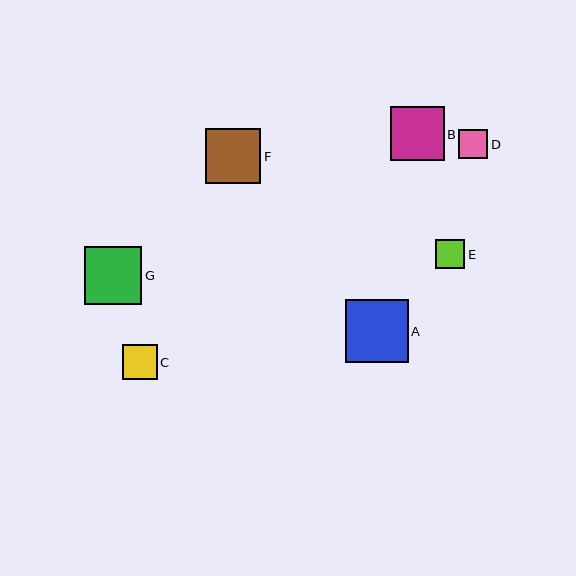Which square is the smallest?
Square E is the smallest with a size of approximately 29 pixels.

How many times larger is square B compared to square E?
Square B is approximately 1.9 times the size of square E.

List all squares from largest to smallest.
From largest to smallest: A, G, F, B, C, D, E.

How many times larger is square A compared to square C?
Square A is approximately 1.8 times the size of square C.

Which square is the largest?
Square A is the largest with a size of approximately 63 pixels.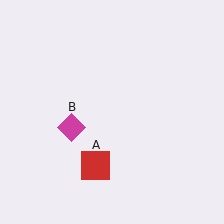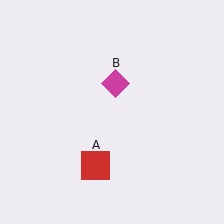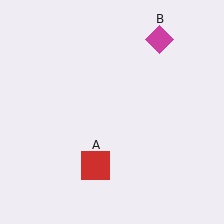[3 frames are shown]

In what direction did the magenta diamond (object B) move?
The magenta diamond (object B) moved up and to the right.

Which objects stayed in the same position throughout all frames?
Red square (object A) remained stationary.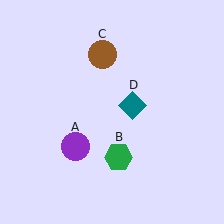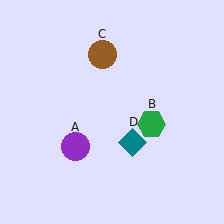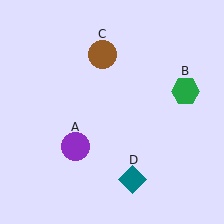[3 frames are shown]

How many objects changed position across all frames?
2 objects changed position: green hexagon (object B), teal diamond (object D).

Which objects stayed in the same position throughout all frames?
Purple circle (object A) and brown circle (object C) remained stationary.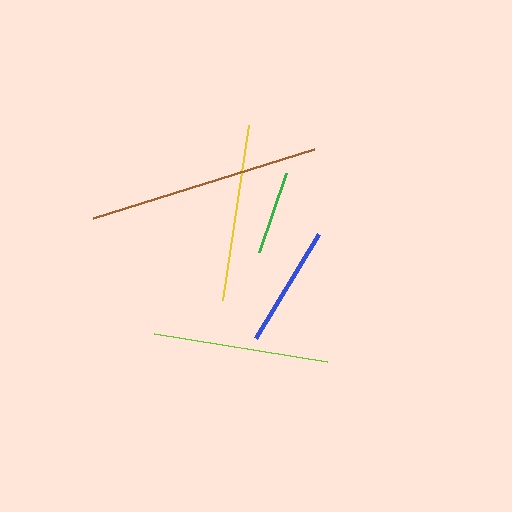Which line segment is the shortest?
The green line is the shortest at approximately 83 pixels.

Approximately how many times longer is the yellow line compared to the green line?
The yellow line is approximately 2.1 times the length of the green line.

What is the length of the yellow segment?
The yellow segment is approximately 177 pixels long.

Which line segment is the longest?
The brown line is the longest at approximately 231 pixels.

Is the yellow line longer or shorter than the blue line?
The yellow line is longer than the blue line.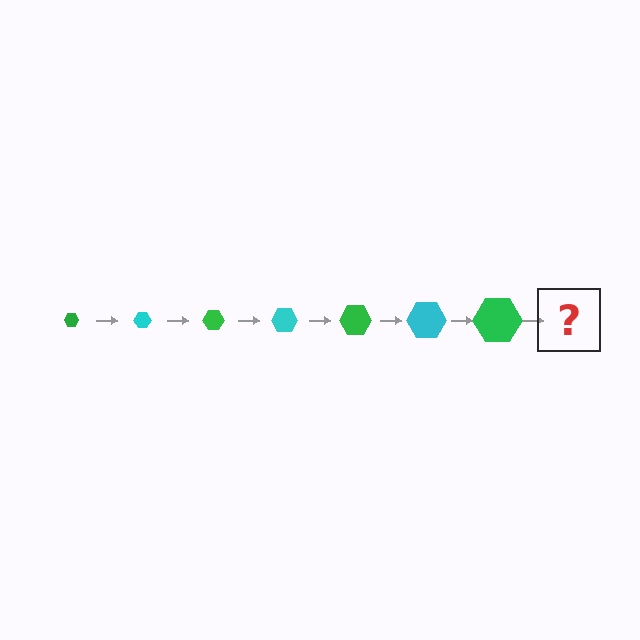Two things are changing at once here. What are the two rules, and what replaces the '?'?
The two rules are that the hexagon grows larger each step and the color cycles through green and cyan. The '?' should be a cyan hexagon, larger than the previous one.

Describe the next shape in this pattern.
It should be a cyan hexagon, larger than the previous one.